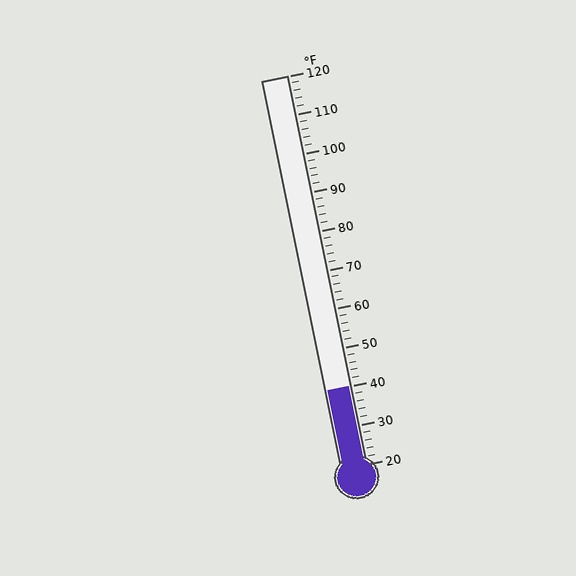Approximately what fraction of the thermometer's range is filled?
The thermometer is filled to approximately 20% of its range.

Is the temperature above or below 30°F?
The temperature is above 30°F.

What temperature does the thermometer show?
The thermometer shows approximately 40°F.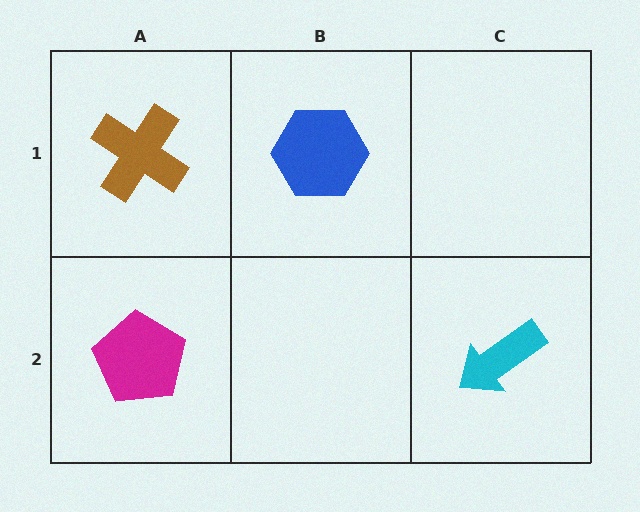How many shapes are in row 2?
2 shapes.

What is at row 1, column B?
A blue hexagon.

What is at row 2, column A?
A magenta pentagon.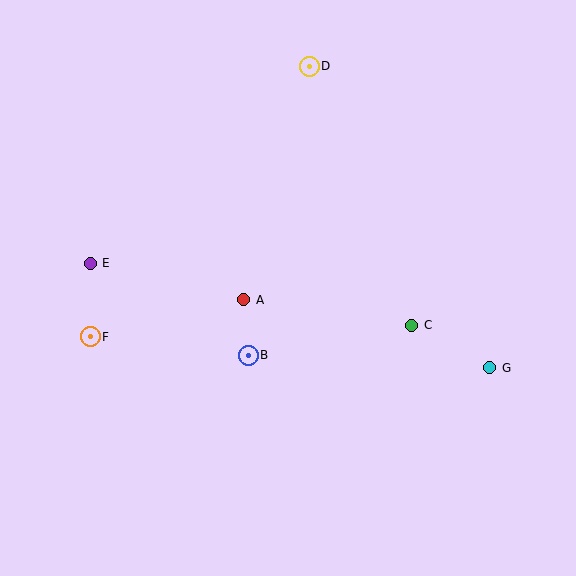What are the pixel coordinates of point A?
Point A is at (244, 300).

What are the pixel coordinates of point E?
Point E is at (90, 263).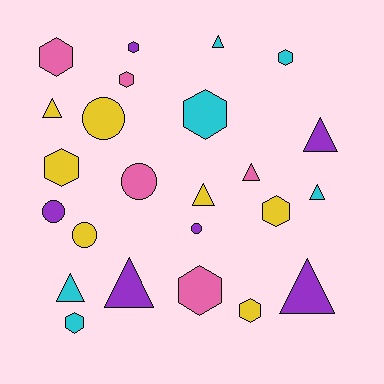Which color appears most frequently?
Yellow, with 7 objects.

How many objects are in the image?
There are 24 objects.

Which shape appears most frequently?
Hexagon, with 10 objects.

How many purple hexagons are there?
There is 1 purple hexagon.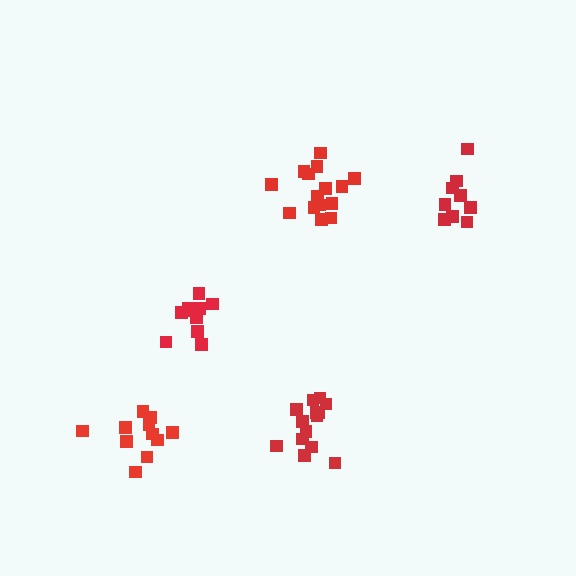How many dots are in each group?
Group 1: 15 dots, Group 2: 9 dots, Group 3: 11 dots, Group 4: 15 dots, Group 5: 10 dots (60 total).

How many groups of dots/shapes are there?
There are 5 groups.